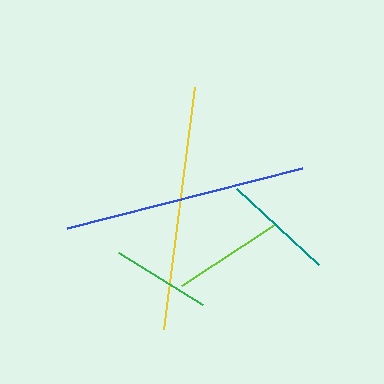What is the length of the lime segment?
The lime segment is approximately 111 pixels long.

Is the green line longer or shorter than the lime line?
The lime line is longer than the green line.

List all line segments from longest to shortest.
From longest to shortest: yellow, blue, teal, lime, green.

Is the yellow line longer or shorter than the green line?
The yellow line is longer than the green line.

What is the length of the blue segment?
The blue segment is approximately 243 pixels long.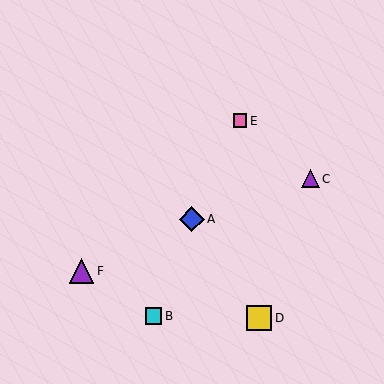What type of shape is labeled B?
Shape B is a cyan square.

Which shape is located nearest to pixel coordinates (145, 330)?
The cyan square (labeled B) at (154, 316) is nearest to that location.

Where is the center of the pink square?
The center of the pink square is at (240, 121).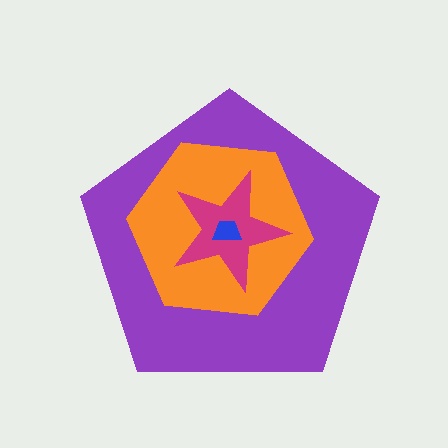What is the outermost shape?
The purple pentagon.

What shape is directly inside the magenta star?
The blue trapezoid.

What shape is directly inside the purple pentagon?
The orange hexagon.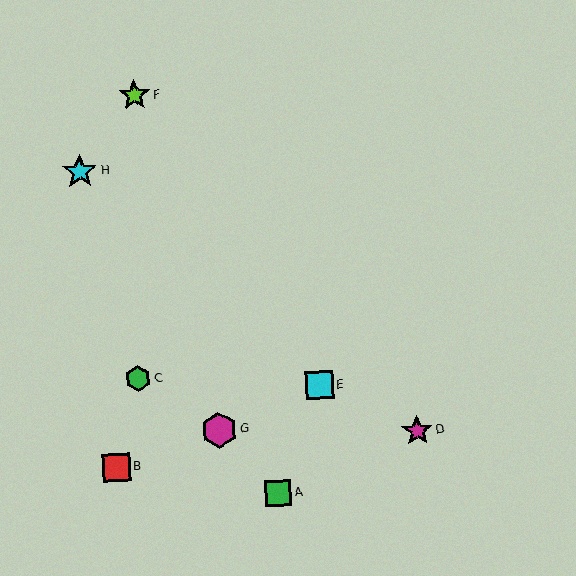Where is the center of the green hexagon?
The center of the green hexagon is at (138, 378).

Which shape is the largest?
The cyan star (labeled H) is the largest.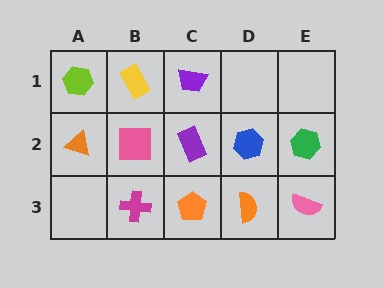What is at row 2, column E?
A green hexagon.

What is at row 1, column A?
A lime hexagon.